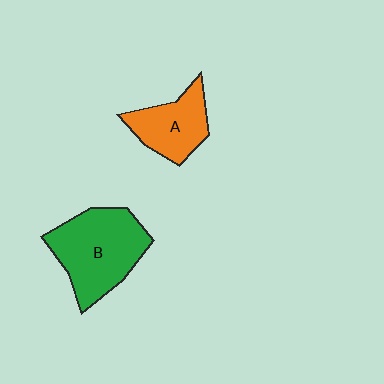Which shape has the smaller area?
Shape A (orange).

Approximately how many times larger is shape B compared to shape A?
Approximately 1.6 times.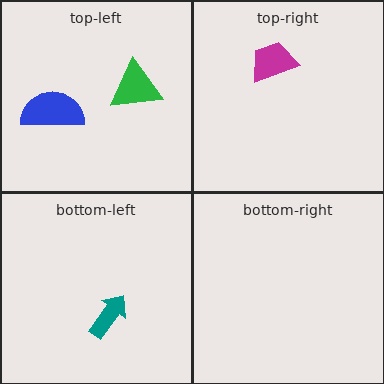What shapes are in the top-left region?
The green triangle, the blue semicircle.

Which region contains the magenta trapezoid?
The top-right region.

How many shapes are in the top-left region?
2.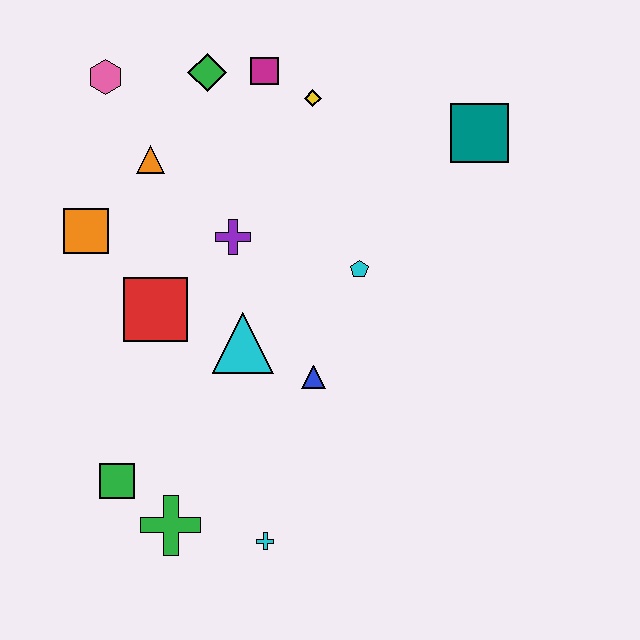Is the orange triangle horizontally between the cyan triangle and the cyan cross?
No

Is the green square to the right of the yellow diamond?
No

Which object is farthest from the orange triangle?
The cyan cross is farthest from the orange triangle.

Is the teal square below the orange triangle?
No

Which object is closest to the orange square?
The orange triangle is closest to the orange square.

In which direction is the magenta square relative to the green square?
The magenta square is above the green square.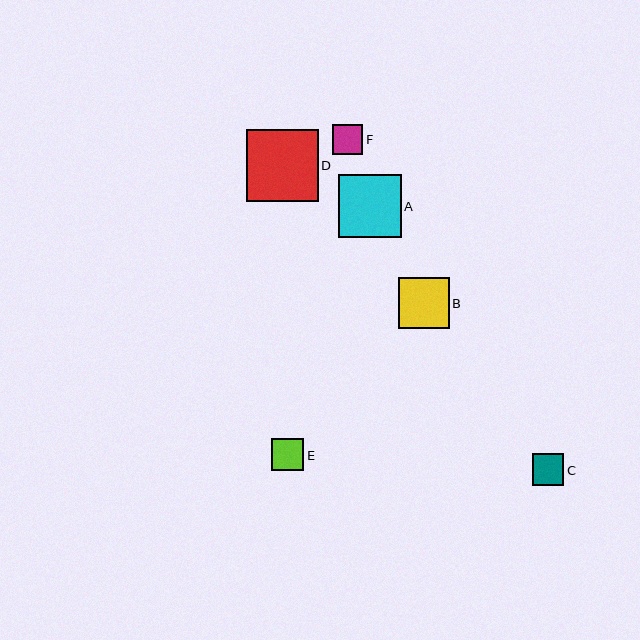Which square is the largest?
Square D is the largest with a size of approximately 72 pixels.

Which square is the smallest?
Square F is the smallest with a size of approximately 30 pixels.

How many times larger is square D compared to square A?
Square D is approximately 1.1 times the size of square A.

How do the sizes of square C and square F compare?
Square C and square F are approximately the same size.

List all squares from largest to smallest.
From largest to smallest: D, A, B, E, C, F.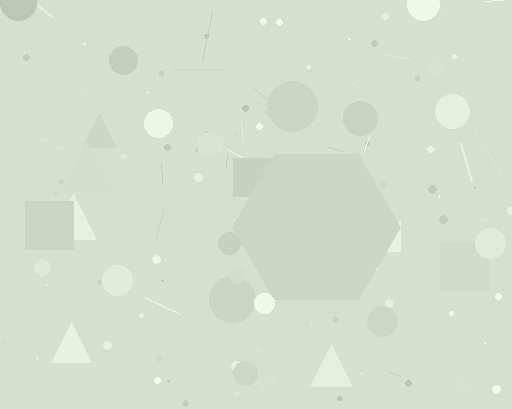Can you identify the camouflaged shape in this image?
The camouflaged shape is a hexagon.